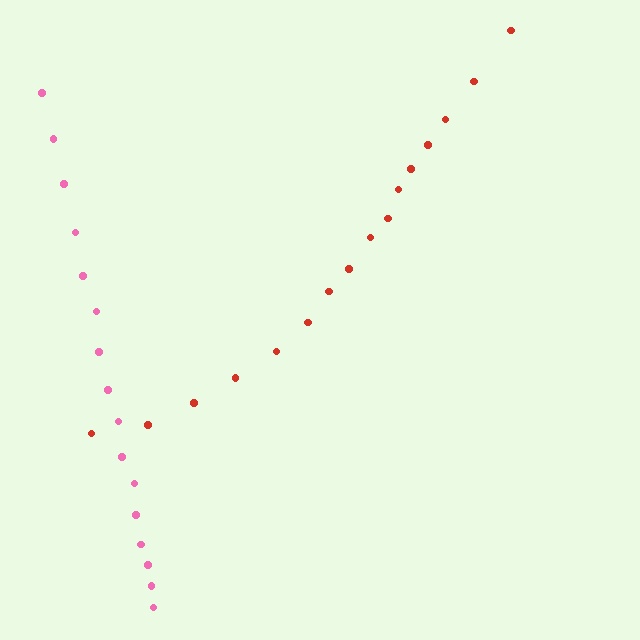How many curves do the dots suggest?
There are 2 distinct paths.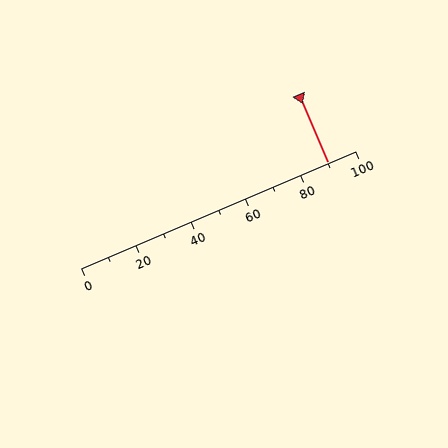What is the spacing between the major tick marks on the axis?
The major ticks are spaced 20 apart.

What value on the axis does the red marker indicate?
The marker indicates approximately 90.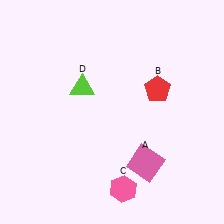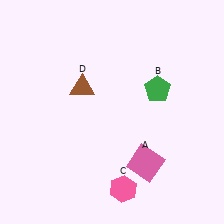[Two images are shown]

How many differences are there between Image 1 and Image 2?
There are 2 differences between the two images.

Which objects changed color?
B changed from red to green. D changed from lime to brown.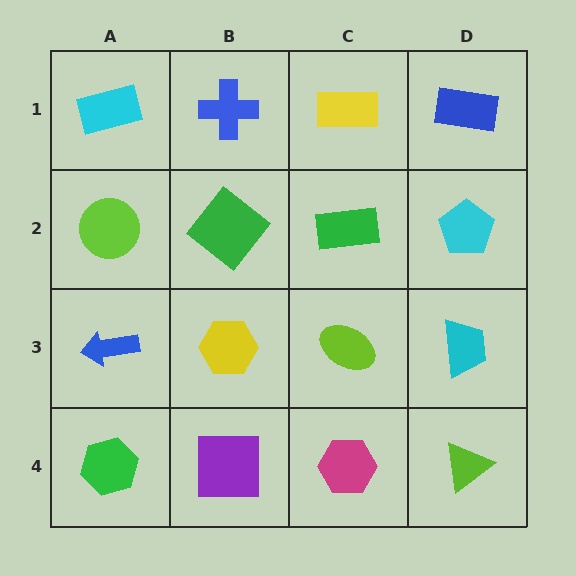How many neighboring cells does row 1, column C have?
3.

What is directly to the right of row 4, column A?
A purple square.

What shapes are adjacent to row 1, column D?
A cyan pentagon (row 2, column D), a yellow rectangle (row 1, column C).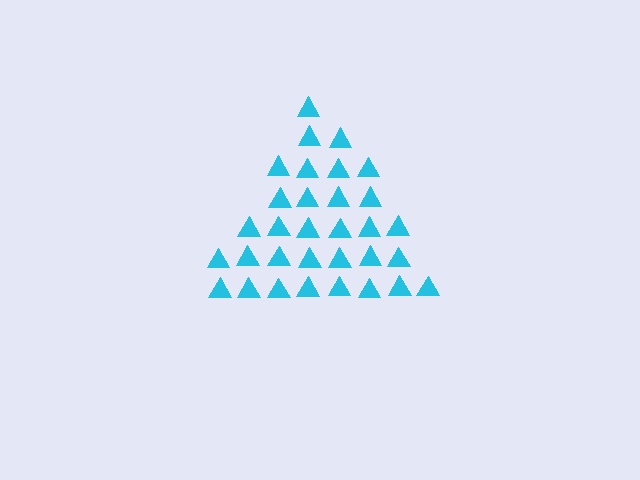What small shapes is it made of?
It is made of small triangles.